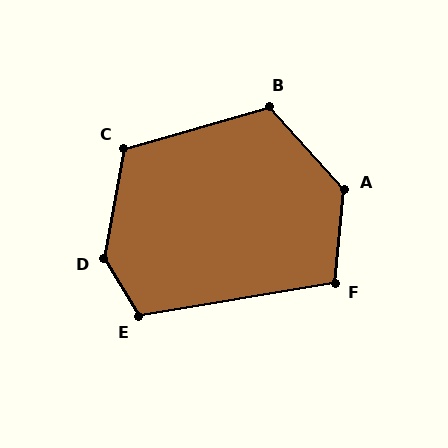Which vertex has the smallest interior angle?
F, at approximately 106 degrees.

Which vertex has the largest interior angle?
D, at approximately 138 degrees.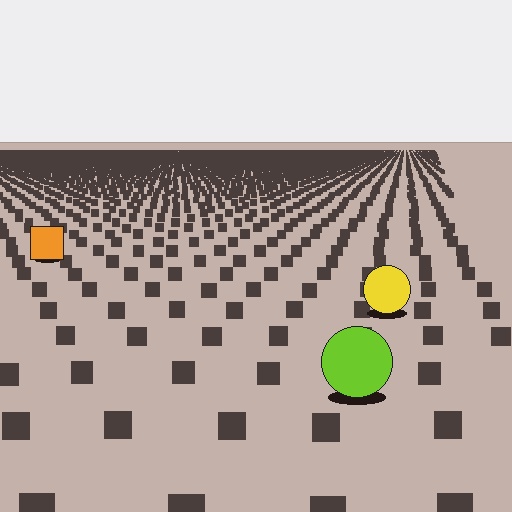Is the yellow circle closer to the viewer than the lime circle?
No. The lime circle is closer — you can tell from the texture gradient: the ground texture is coarser near it.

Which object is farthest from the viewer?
The orange square is farthest from the viewer. It appears smaller and the ground texture around it is denser.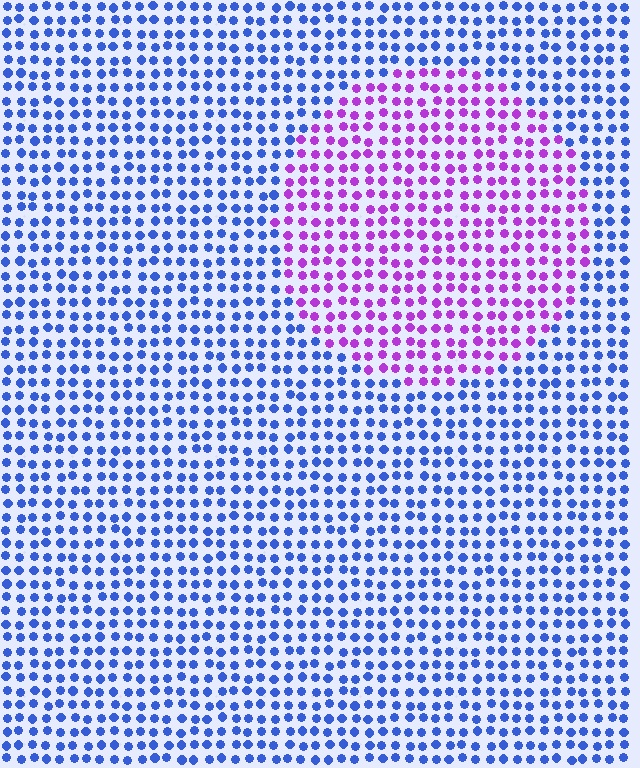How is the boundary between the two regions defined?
The boundary is defined purely by a slight shift in hue (about 63 degrees). Spacing, size, and orientation are identical on both sides.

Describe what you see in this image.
The image is filled with small blue elements in a uniform arrangement. A circle-shaped region is visible where the elements are tinted to a slightly different hue, forming a subtle color boundary.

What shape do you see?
I see a circle.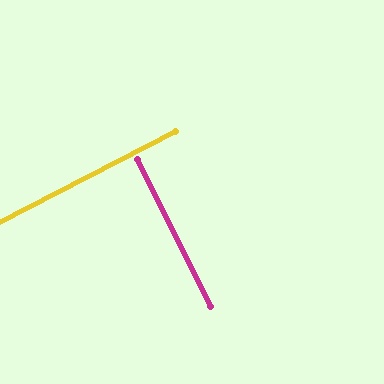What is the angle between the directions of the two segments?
Approximately 90 degrees.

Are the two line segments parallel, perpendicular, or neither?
Perpendicular — they meet at approximately 90°.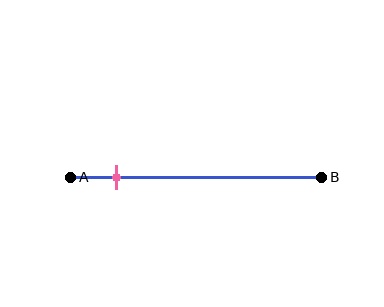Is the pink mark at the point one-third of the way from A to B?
No, the mark is at about 20% from A, not at the 33% one-third point.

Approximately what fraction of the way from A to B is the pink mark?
The pink mark is approximately 20% of the way from A to B.